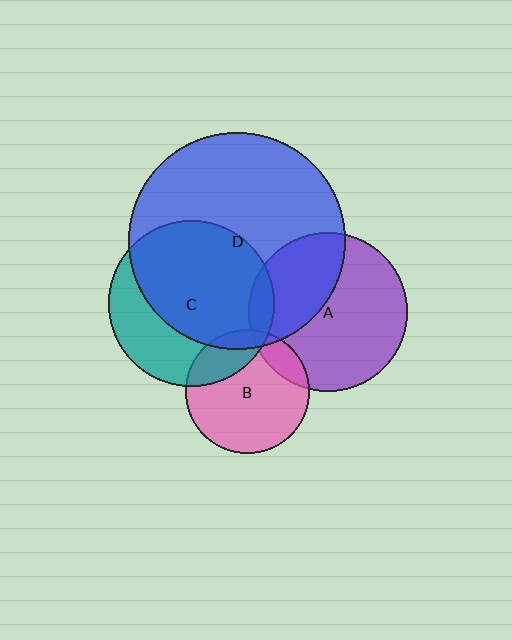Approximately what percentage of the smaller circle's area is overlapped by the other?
Approximately 15%.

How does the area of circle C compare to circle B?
Approximately 1.8 times.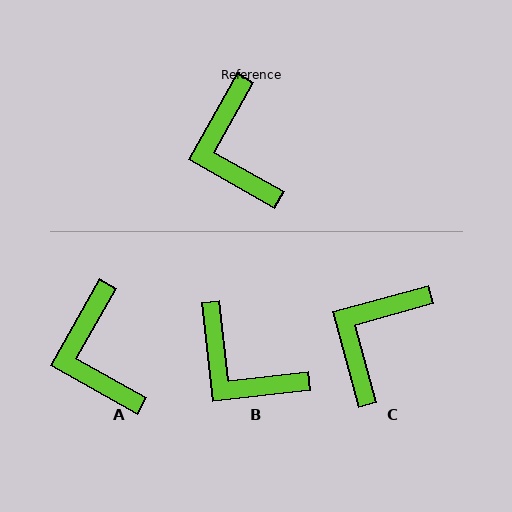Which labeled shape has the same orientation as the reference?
A.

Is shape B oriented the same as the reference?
No, it is off by about 36 degrees.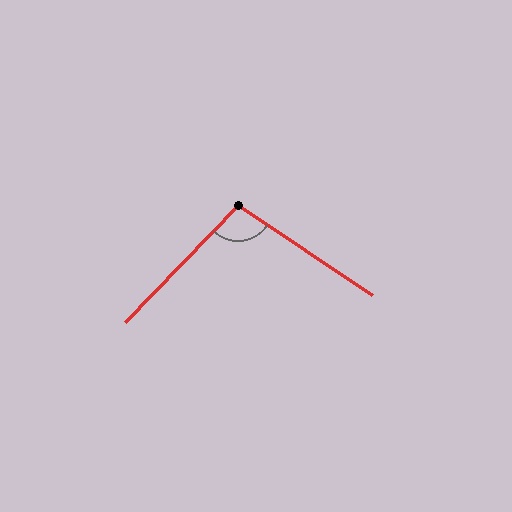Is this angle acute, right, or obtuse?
It is obtuse.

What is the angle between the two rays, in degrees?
Approximately 100 degrees.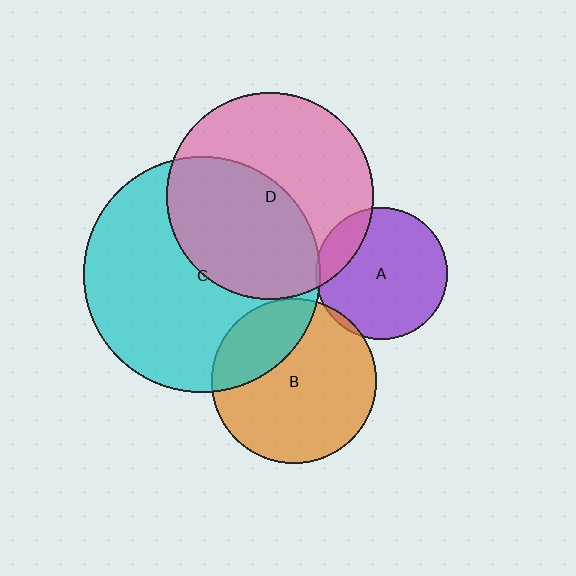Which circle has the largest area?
Circle C (cyan).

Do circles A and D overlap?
Yes.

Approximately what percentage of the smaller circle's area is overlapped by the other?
Approximately 15%.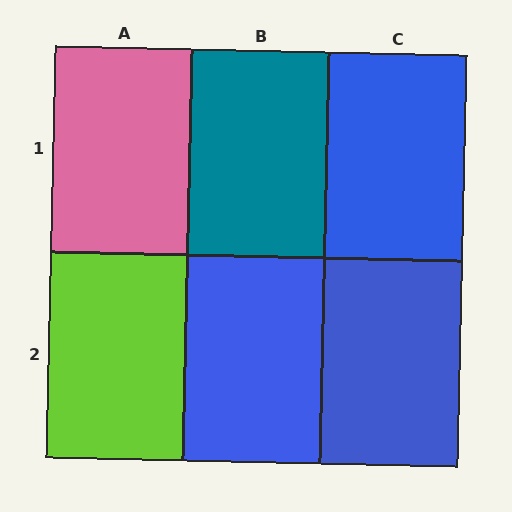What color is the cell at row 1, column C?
Blue.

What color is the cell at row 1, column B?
Teal.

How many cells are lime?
1 cell is lime.